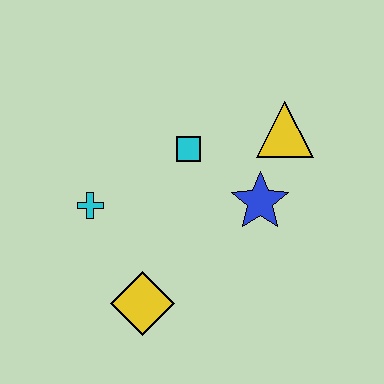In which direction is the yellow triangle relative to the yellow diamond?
The yellow triangle is above the yellow diamond.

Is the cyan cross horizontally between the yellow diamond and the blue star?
No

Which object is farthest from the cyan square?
The yellow diamond is farthest from the cyan square.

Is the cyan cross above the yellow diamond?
Yes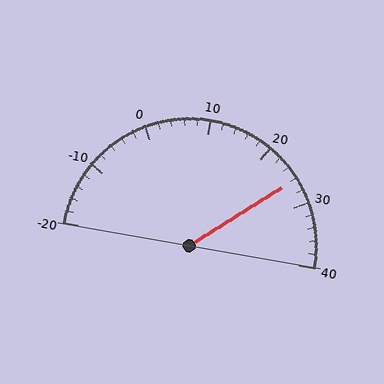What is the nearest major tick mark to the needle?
The nearest major tick mark is 30.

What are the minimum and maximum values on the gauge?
The gauge ranges from -20 to 40.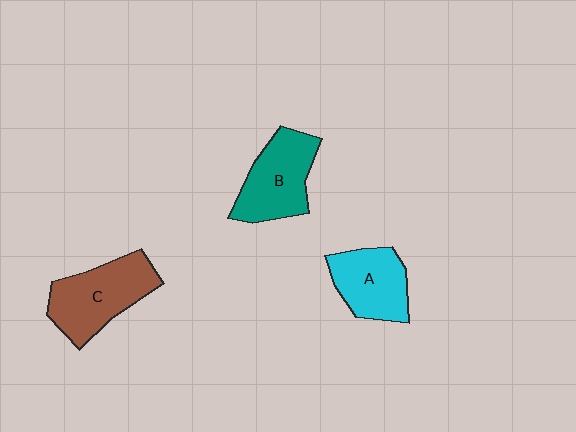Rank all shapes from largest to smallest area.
From largest to smallest: C (brown), B (teal), A (cyan).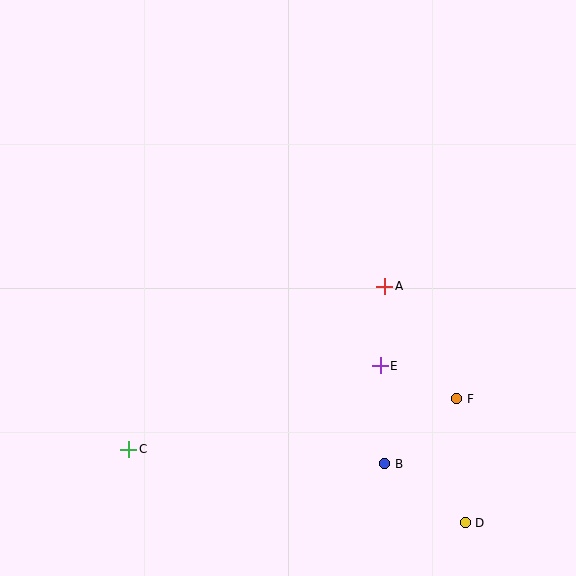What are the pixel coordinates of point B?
Point B is at (385, 464).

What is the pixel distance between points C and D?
The distance between C and D is 344 pixels.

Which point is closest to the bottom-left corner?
Point C is closest to the bottom-left corner.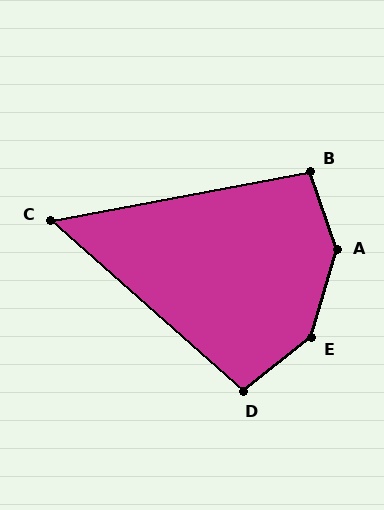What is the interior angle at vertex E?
Approximately 144 degrees (obtuse).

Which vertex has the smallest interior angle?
C, at approximately 52 degrees.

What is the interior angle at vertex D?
Approximately 100 degrees (obtuse).